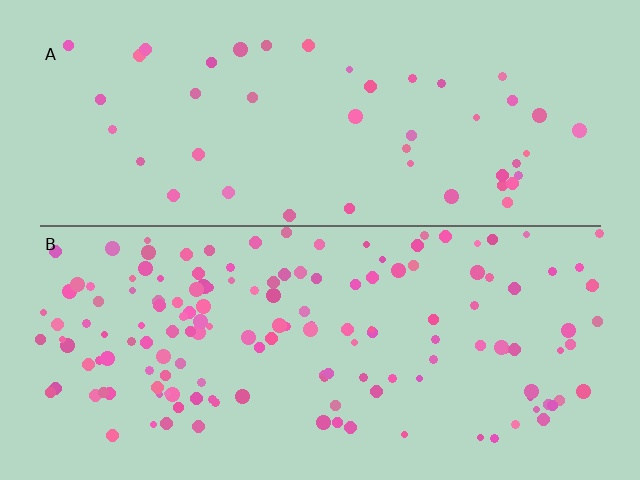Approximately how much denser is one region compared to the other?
Approximately 3.3× — region B over region A.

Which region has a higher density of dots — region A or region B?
B (the bottom).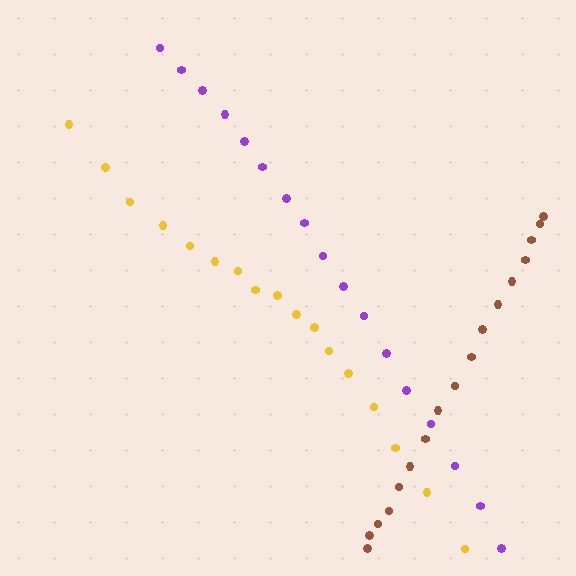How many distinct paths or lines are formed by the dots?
There are 3 distinct paths.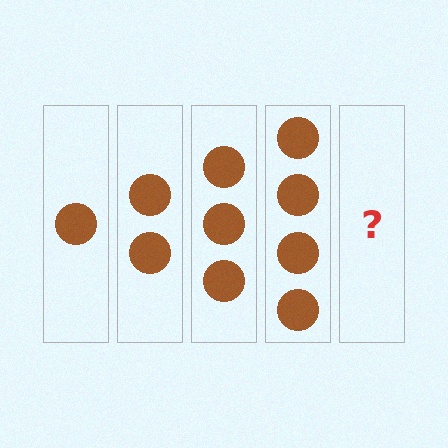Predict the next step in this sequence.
The next step is 5 circles.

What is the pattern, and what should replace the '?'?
The pattern is that each step adds one more circle. The '?' should be 5 circles.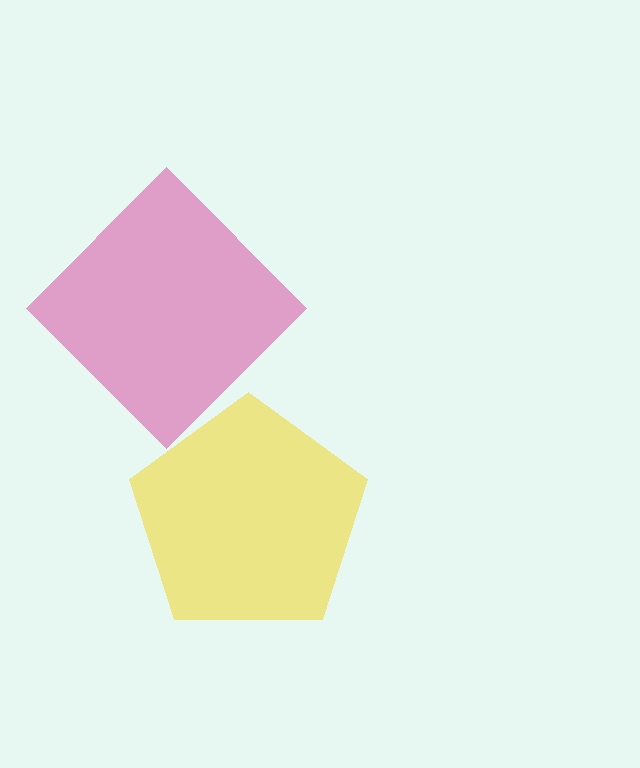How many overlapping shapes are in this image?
There are 2 overlapping shapes in the image.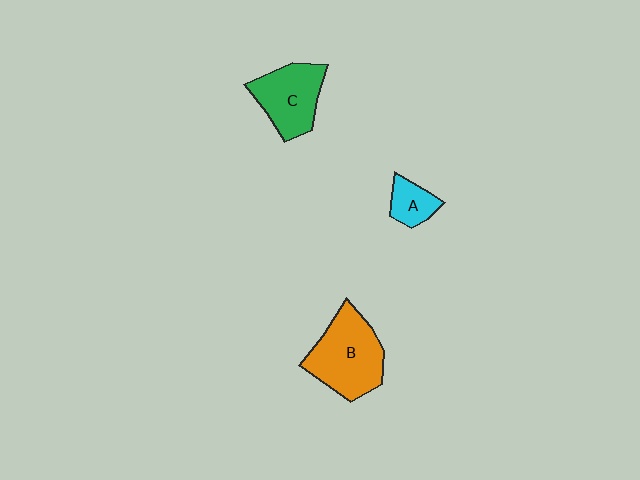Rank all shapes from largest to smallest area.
From largest to smallest: B (orange), C (green), A (cyan).